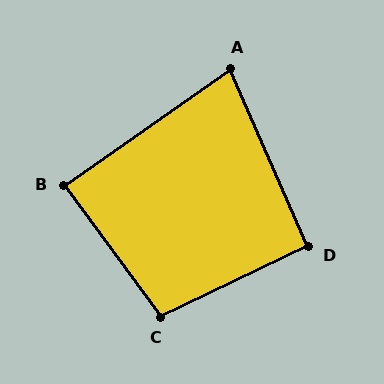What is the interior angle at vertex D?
Approximately 92 degrees (approximately right).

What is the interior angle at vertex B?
Approximately 88 degrees (approximately right).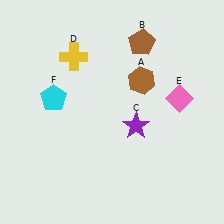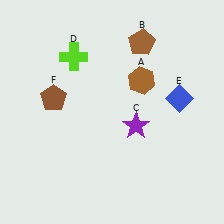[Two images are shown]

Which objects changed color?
D changed from yellow to lime. E changed from pink to blue. F changed from cyan to brown.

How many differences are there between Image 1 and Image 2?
There are 3 differences between the two images.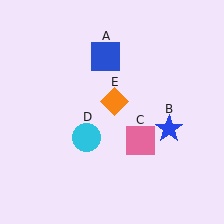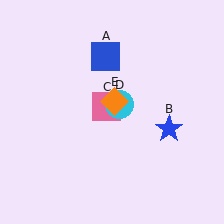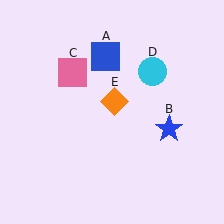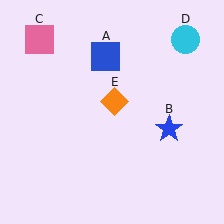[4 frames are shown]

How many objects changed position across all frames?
2 objects changed position: pink square (object C), cyan circle (object D).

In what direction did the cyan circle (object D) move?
The cyan circle (object D) moved up and to the right.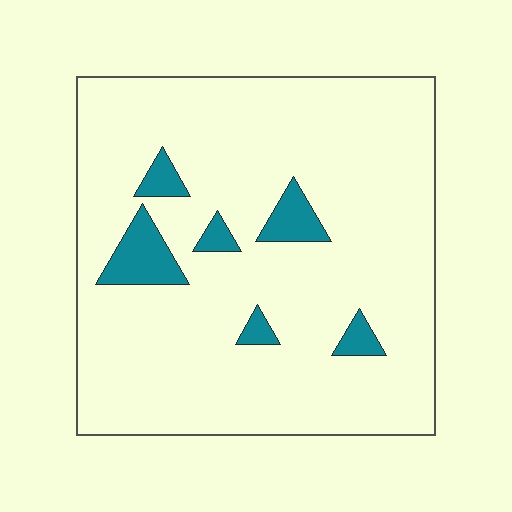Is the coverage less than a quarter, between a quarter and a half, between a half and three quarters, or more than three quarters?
Less than a quarter.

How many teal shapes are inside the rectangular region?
6.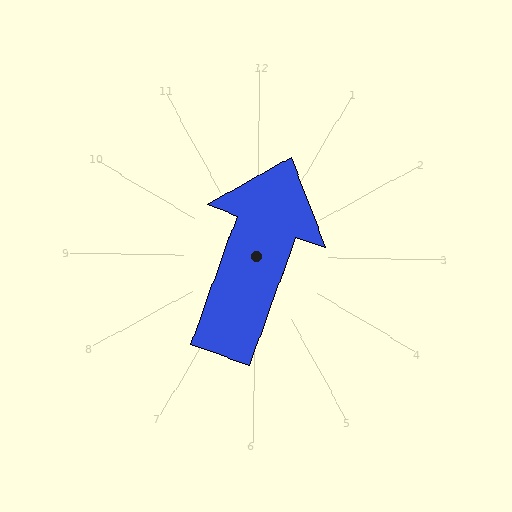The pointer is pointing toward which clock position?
Roughly 1 o'clock.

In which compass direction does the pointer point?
North.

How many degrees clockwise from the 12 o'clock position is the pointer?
Approximately 19 degrees.